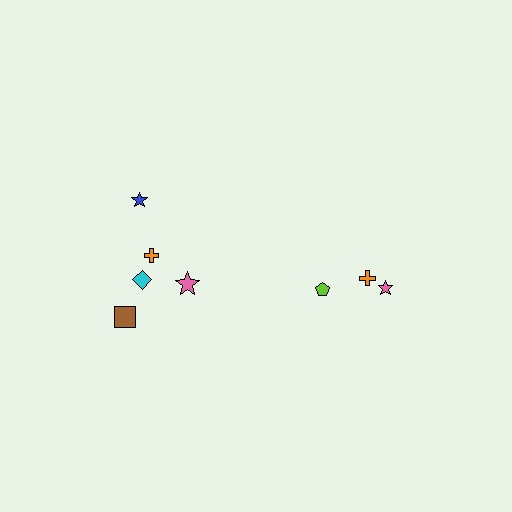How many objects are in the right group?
There are 3 objects.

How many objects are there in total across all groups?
There are 8 objects.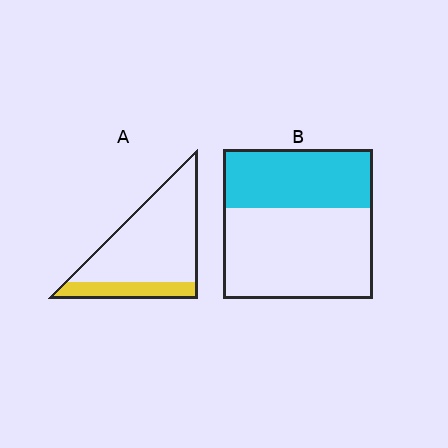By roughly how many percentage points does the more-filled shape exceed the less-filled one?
By roughly 20 percentage points (B over A).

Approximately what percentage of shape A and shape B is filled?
A is approximately 20% and B is approximately 40%.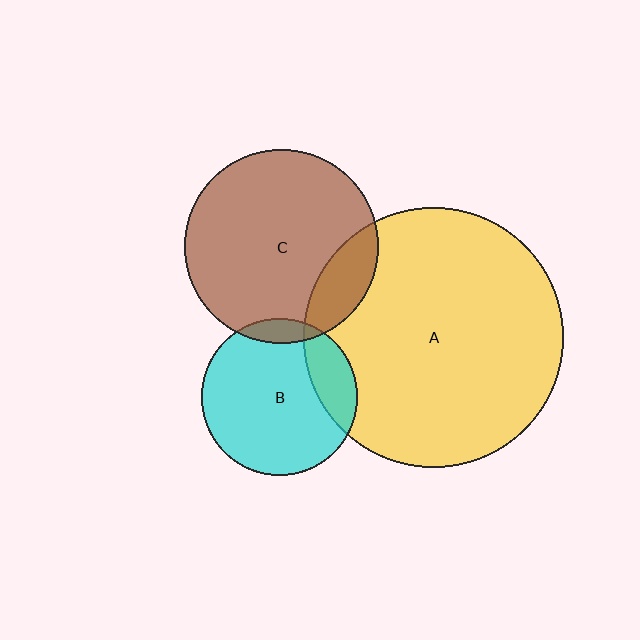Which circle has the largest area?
Circle A (yellow).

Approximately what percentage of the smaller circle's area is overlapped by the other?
Approximately 10%.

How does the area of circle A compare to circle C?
Approximately 1.8 times.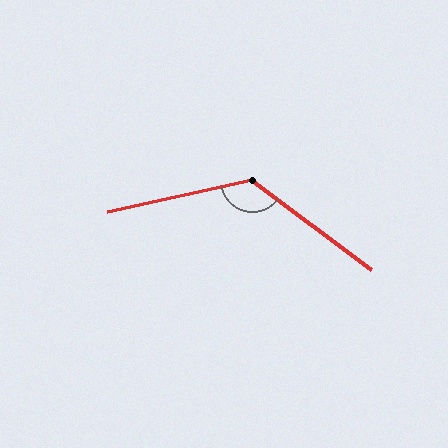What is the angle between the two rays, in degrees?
Approximately 131 degrees.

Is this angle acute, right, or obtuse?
It is obtuse.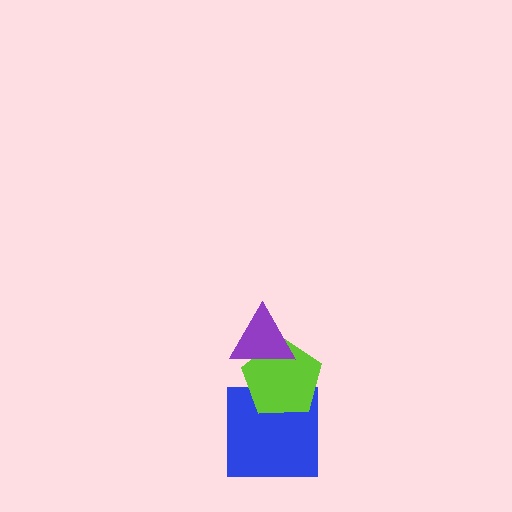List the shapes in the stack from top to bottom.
From top to bottom: the purple triangle, the lime pentagon, the blue square.